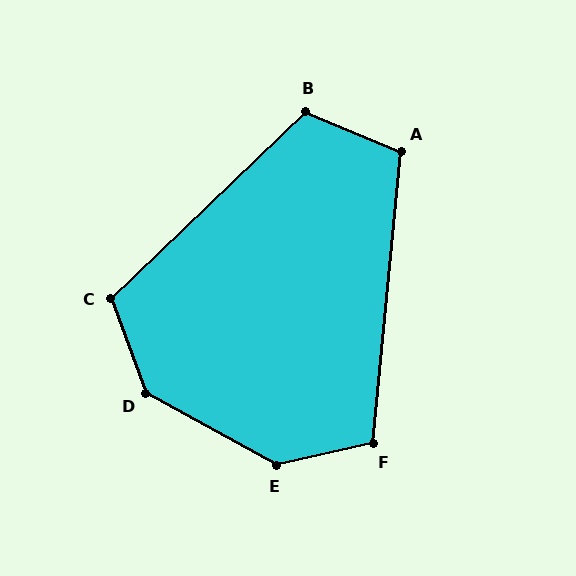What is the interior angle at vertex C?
Approximately 114 degrees (obtuse).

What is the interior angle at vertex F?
Approximately 108 degrees (obtuse).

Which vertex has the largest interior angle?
E, at approximately 139 degrees.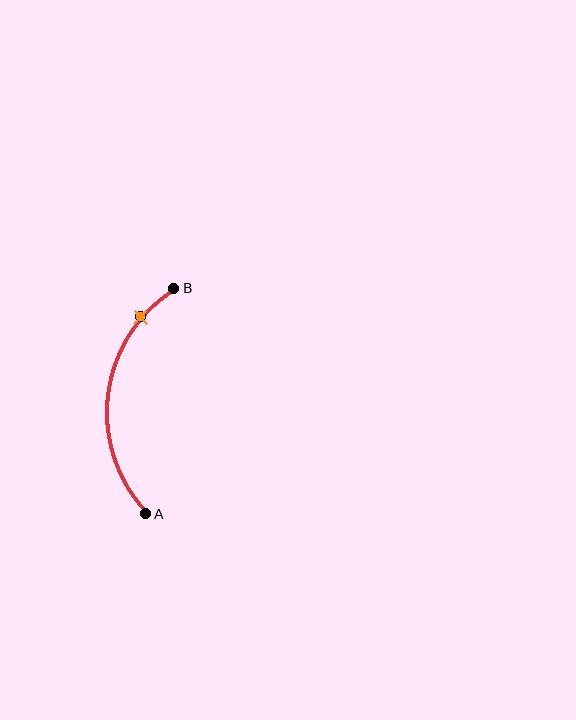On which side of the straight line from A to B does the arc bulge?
The arc bulges to the left of the straight line connecting A and B.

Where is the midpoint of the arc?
The arc midpoint is the point on the curve farthest from the straight line joining A and B. It sits to the left of that line.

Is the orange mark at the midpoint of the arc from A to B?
No. The orange mark lies on the arc but is closer to endpoint B. The arc midpoint would be at the point on the curve equidistant along the arc from both A and B.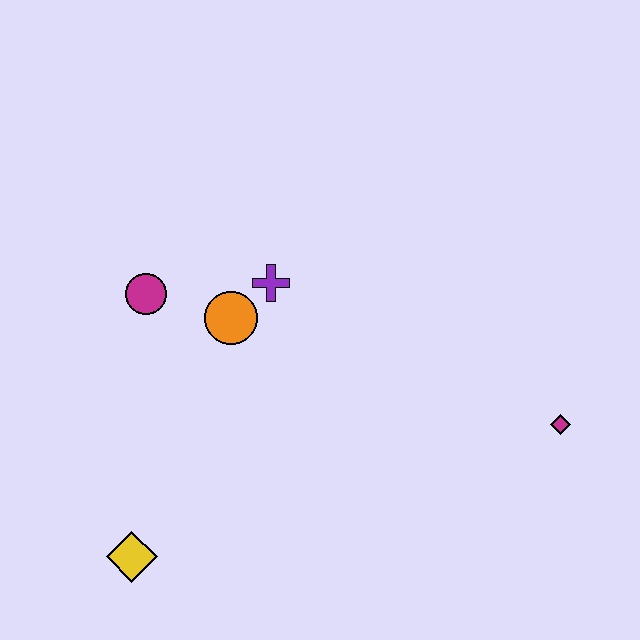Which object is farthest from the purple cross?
The magenta diamond is farthest from the purple cross.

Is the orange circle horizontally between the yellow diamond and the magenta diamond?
Yes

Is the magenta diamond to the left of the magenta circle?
No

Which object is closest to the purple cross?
The orange circle is closest to the purple cross.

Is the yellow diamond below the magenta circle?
Yes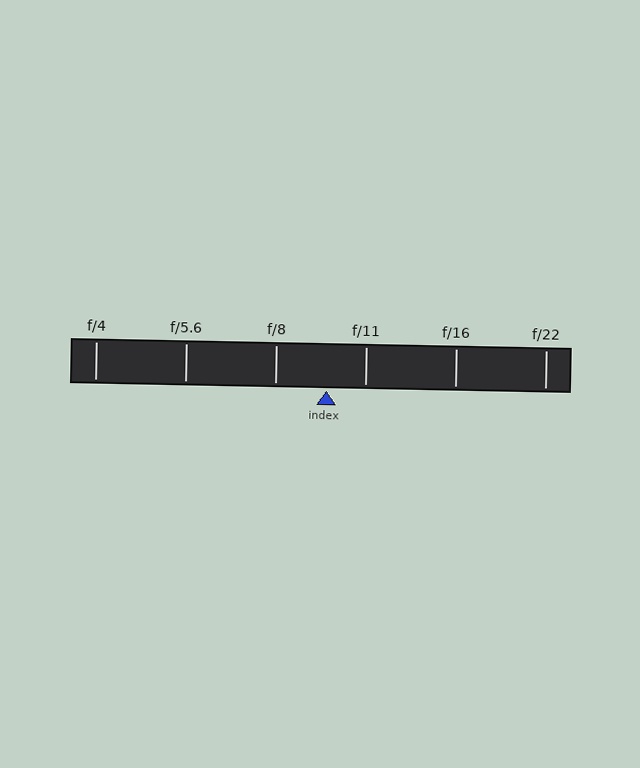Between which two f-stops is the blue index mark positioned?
The index mark is between f/8 and f/11.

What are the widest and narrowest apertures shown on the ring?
The widest aperture shown is f/4 and the narrowest is f/22.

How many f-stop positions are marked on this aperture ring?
There are 6 f-stop positions marked.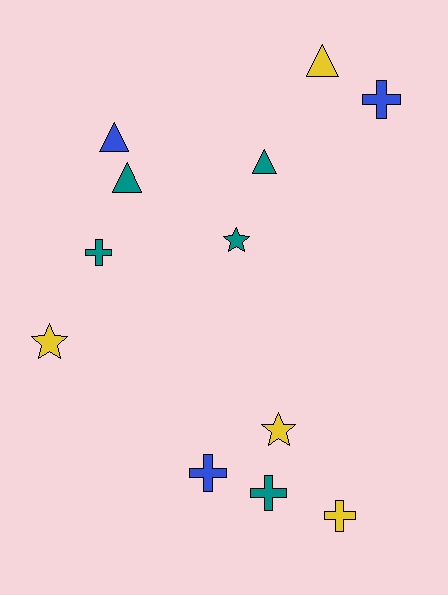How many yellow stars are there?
There are 2 yellow stars.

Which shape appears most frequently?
Cross, with 5 objects.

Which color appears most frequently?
Teal, with 5 objects.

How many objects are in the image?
There are 12 objects.